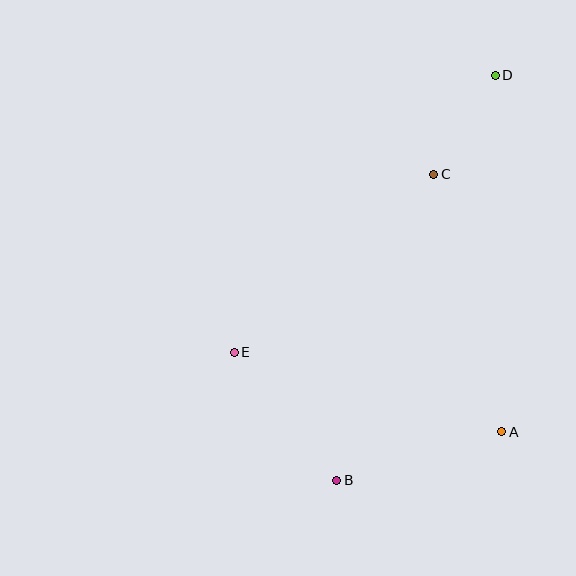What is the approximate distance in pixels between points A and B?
The distance between A and B is approximately 172 pixels.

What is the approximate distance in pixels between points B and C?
The distance between B and C is approximately 321 pixels.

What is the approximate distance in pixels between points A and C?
The distance between A and C is approximately 266 pixels.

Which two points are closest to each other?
Points C and D are closest to each other.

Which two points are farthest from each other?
Points B and D are farthest from each other.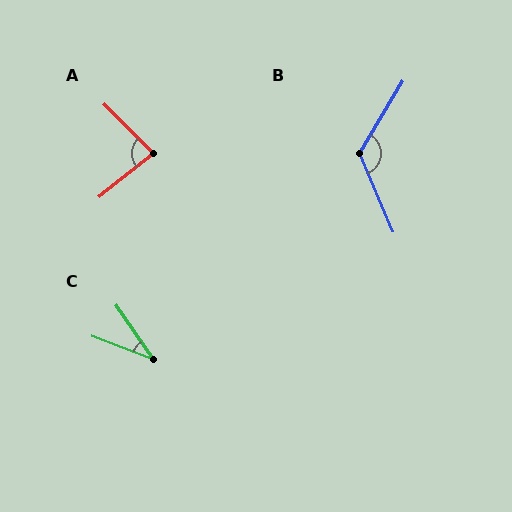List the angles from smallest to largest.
C (34°), A (84°), B (126°).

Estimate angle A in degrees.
Approximately 84 degrees.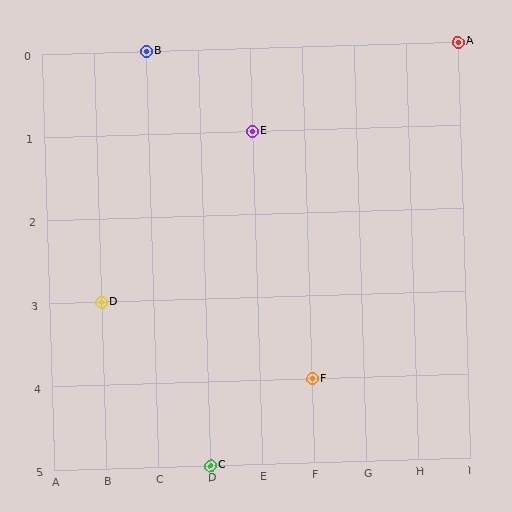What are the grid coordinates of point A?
Point A is at grid coordinates (I, 0).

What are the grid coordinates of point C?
Point C is at grid coordinates (D, 5).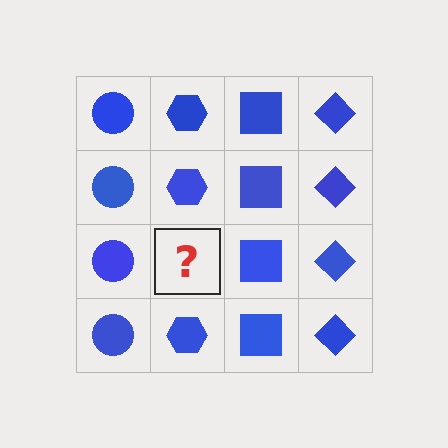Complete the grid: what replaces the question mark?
The question mark should be replaced with a blue hexagon.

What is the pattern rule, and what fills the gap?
The rule is that each column has a consistent shape. The gap should be filled with a blue hexagon.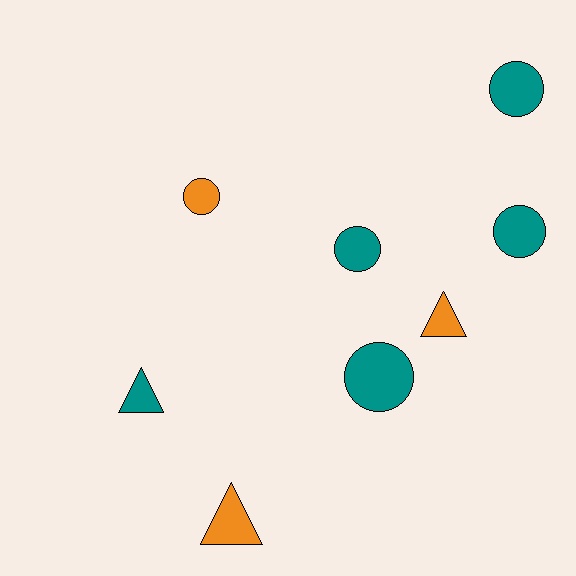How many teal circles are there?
There are 4 teal circles.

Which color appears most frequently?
Teal, with 5 objects.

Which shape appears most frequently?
Circle, with 5 objects.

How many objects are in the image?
There are 8 objects.